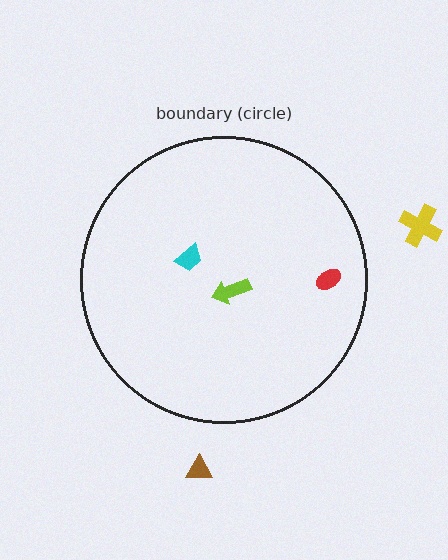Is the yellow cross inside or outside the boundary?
Outside.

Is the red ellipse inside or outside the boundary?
Inside.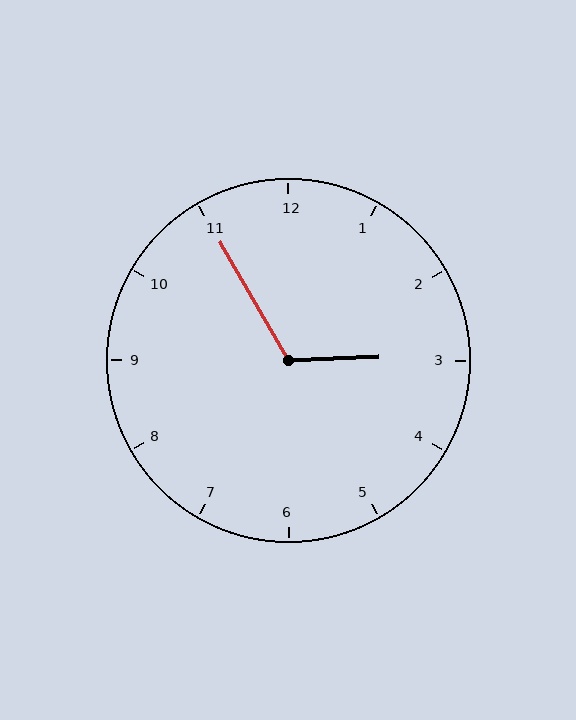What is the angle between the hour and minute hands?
Approximately 118 degrees.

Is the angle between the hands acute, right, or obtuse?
It is obtuse.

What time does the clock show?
2:55.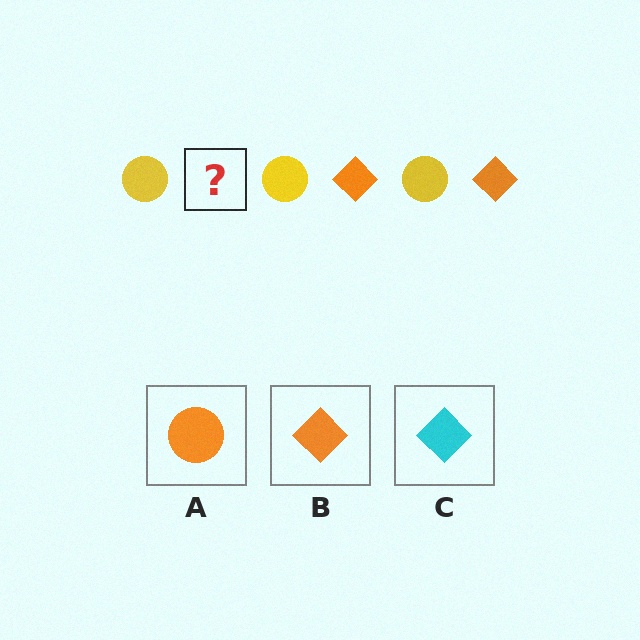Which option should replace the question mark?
Option B.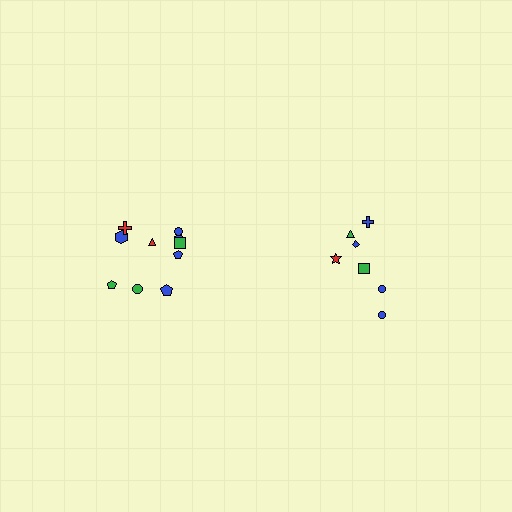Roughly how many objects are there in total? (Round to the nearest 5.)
Roughly 15 objects in total.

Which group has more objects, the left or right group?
The left group.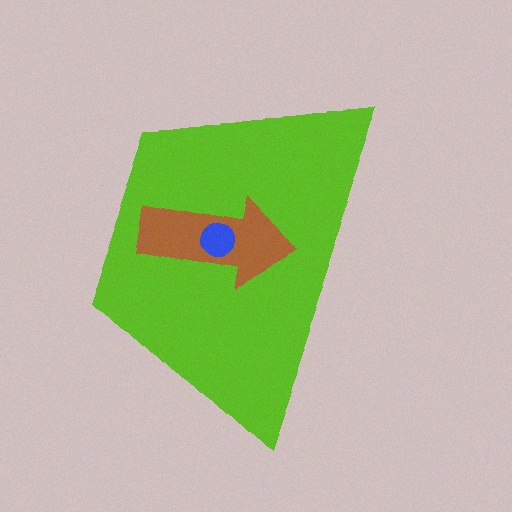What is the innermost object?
The blue circle.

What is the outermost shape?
The lime trapezoid.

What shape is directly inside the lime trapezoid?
The brown arrow.